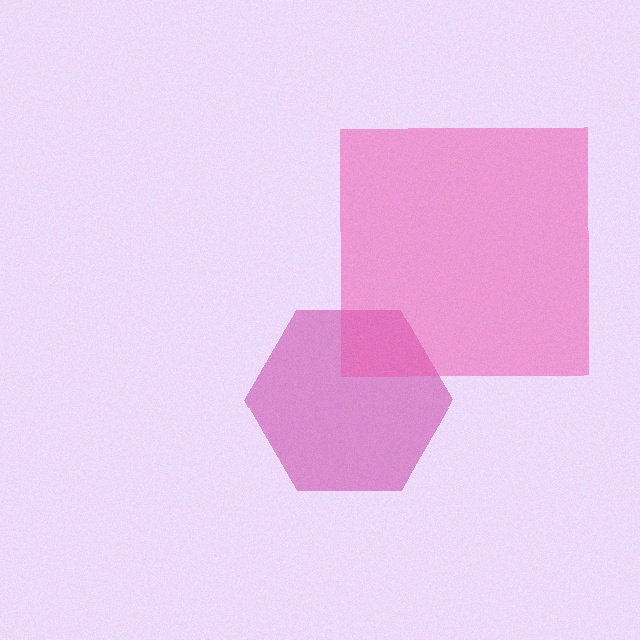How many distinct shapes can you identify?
There are 2 distinct shapes: a magenta hexagon, a pink square.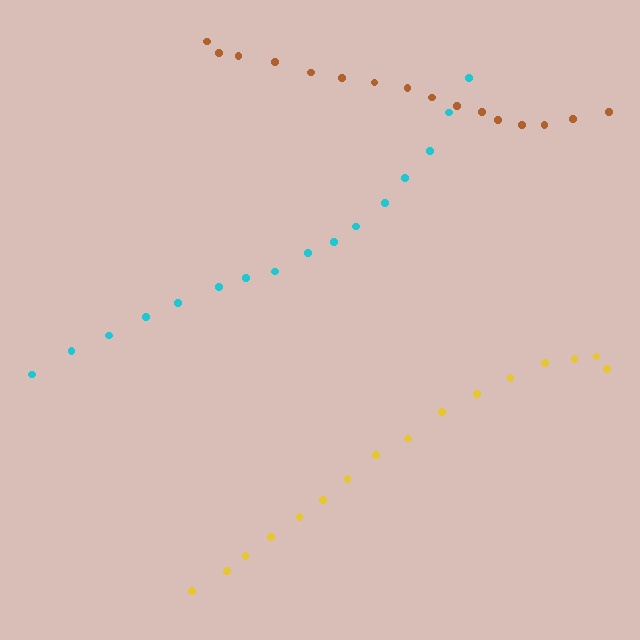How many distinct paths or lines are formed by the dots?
There are 3 distinct paths.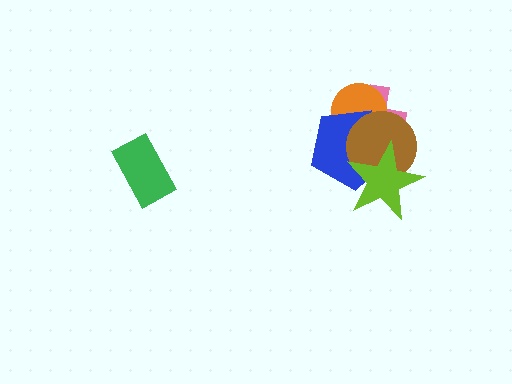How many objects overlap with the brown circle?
4 objects overlap with the brown circle.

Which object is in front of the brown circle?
The lime star is in front of the brown circle.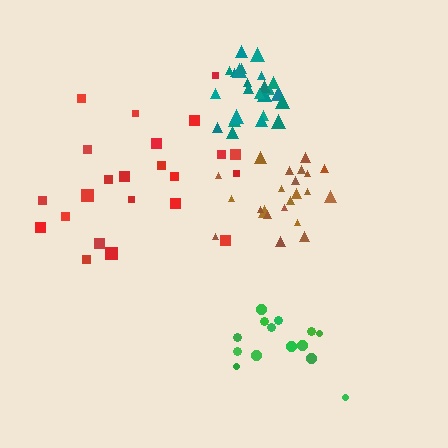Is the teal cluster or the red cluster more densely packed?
Teal.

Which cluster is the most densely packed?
Teal.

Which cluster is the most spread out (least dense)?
Red.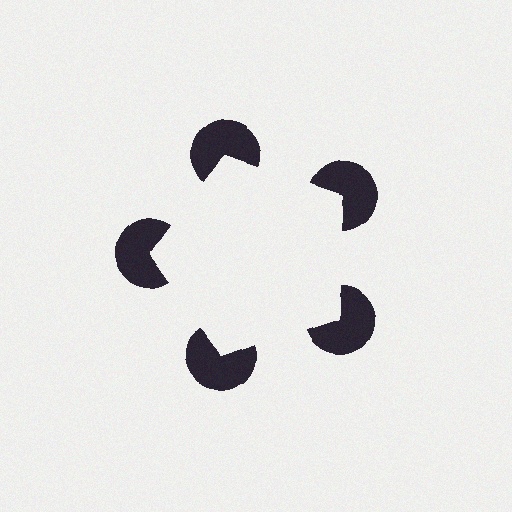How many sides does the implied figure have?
5 sides.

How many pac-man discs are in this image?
There are 5 — one at each vertex of the illusory pentagon.